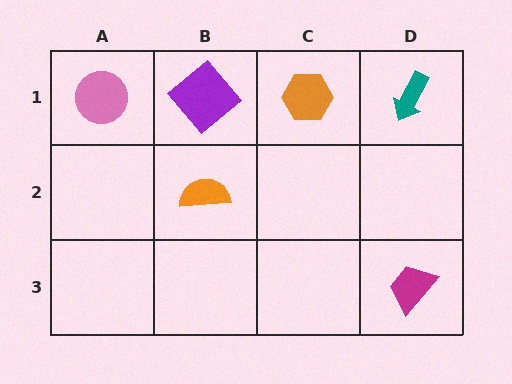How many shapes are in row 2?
1 shape.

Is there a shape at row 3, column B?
No, that cell is empty.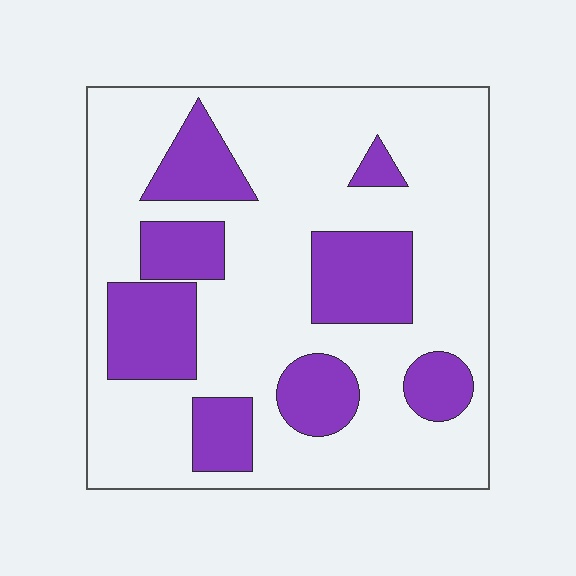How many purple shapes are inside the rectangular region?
8.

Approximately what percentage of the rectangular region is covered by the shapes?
Approximately 30%.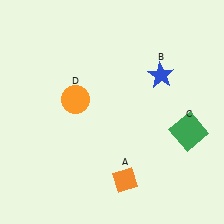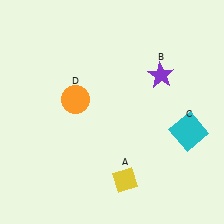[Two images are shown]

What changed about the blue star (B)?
In Image 1, B is blue. In Image 2, it changed to purple.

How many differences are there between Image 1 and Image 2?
There are 3 differences between the two images.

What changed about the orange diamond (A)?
In Image 1, A is orange. In Image 2, it changed to yellow.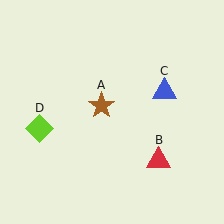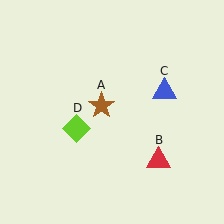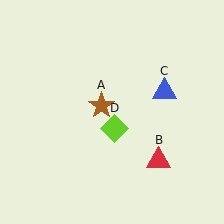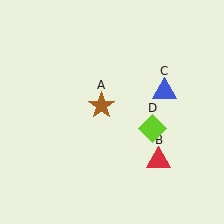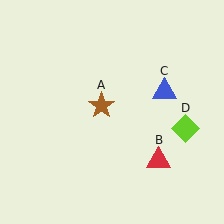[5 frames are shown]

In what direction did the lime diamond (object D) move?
The lime diamond (object D) moved right.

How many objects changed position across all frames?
1 object changed position: lime diamond (object D).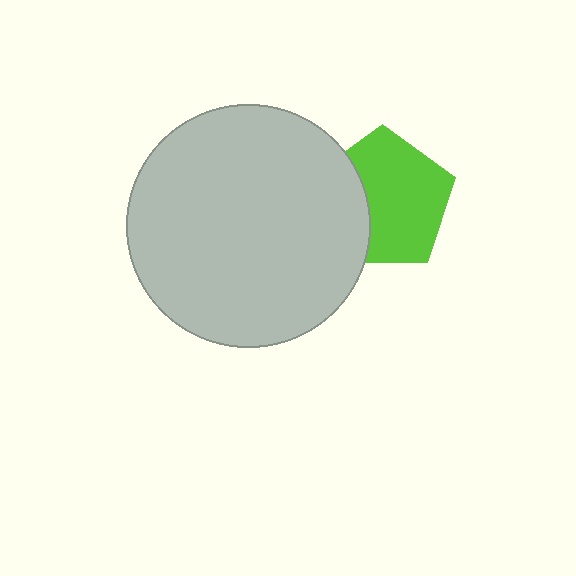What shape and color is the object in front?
The object in front is a light gray circle.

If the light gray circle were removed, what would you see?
You would see the complete lime pentagon.